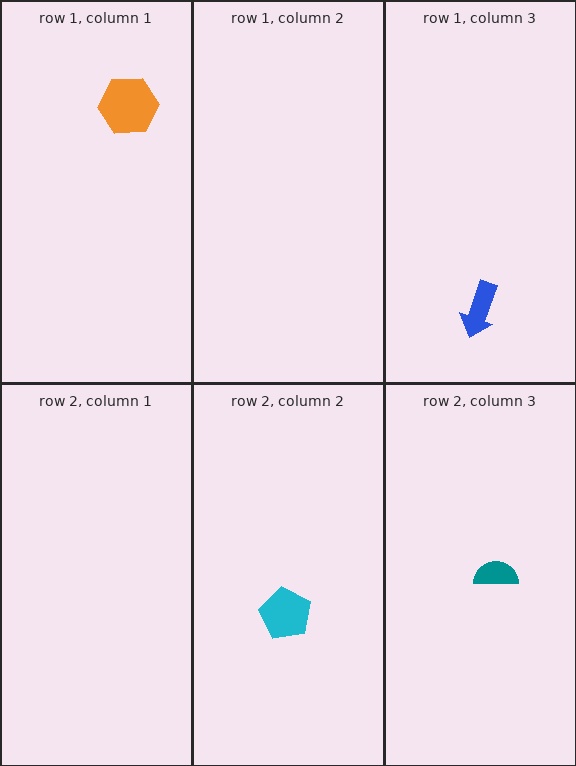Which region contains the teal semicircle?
The row 2, column 3 region.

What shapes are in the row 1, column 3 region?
The blue arrow.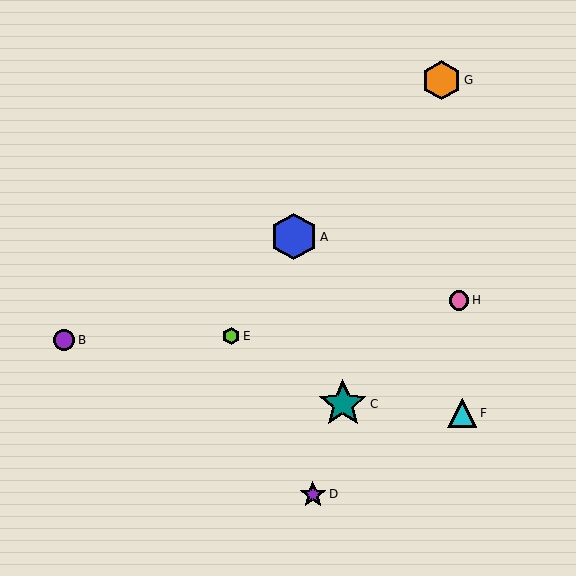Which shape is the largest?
The teal star (labeled C) is the largest.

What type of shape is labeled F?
Shape F is a cyan triangle.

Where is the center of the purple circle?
The center of the purple circle is at (64, 340).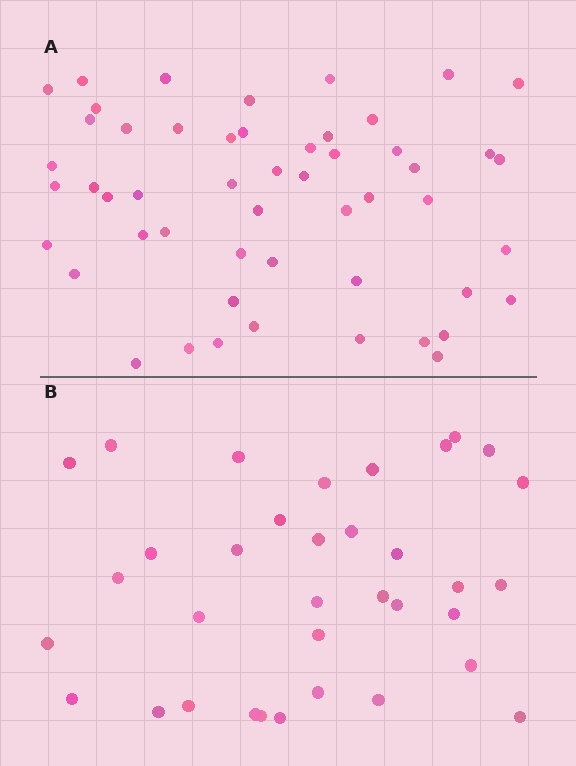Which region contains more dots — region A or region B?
Region A (the top region) has more dots.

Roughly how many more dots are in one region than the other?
Region A has approximately 15 more dots than region B.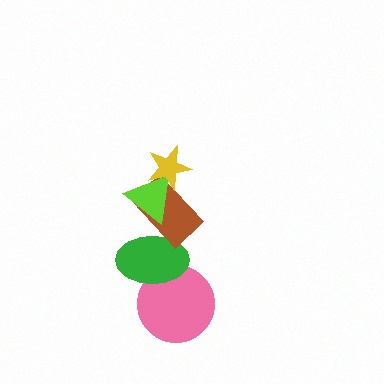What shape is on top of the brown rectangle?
The lime triangle is on top of the brown rectangle.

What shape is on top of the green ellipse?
The brown rectangle is on top of the green ellipse.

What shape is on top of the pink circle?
The green ellipse is on top of the pink circle.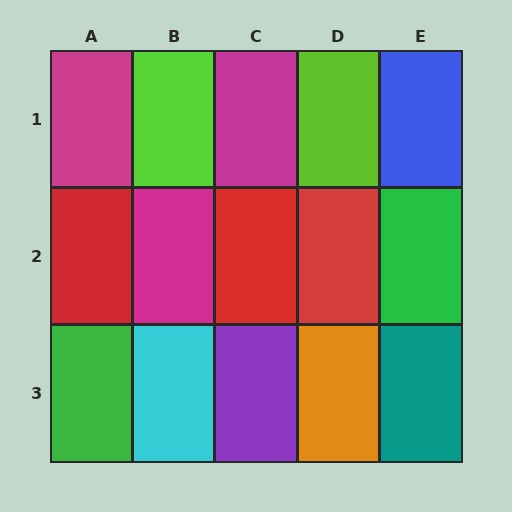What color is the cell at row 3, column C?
Purple.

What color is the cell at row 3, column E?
Teal.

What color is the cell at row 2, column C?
Red.